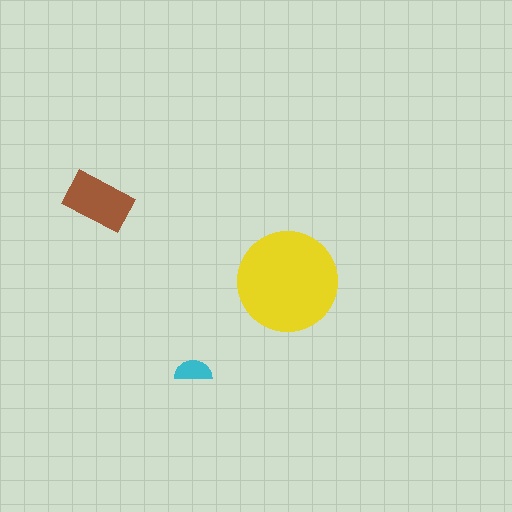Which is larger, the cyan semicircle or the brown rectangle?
The brown rectangle.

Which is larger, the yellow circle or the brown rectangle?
The yellow circle.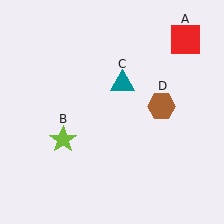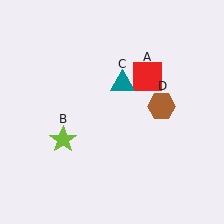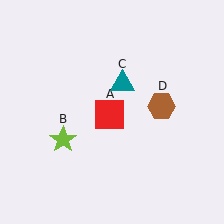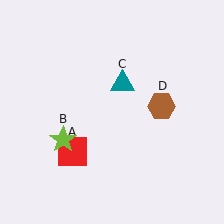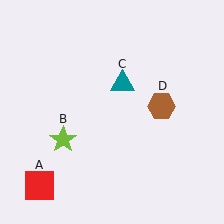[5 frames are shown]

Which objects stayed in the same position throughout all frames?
Lime star (object B) and teal triangle (object C) and brown hexagon (object D) remained stationary.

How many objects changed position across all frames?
1 object changed position: red square (object A).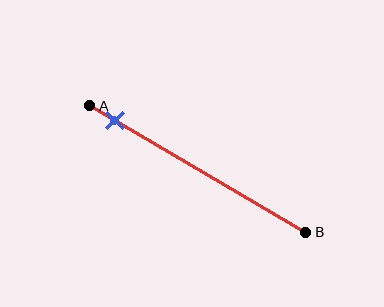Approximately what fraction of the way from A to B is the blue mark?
The blue mark is approximately 10% of the way from A to B.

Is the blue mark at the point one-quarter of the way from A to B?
No, the mark is at about 10% from A, not at the 25% one-quarter point.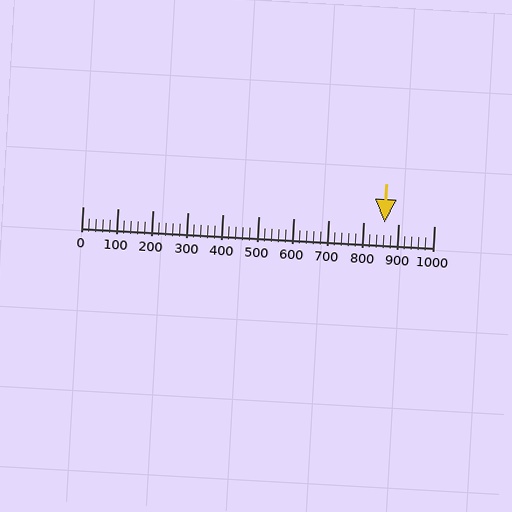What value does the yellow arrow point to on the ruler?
The yellow arrow points to approximately 860.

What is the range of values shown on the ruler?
The ruler shows values from 0 to 1000.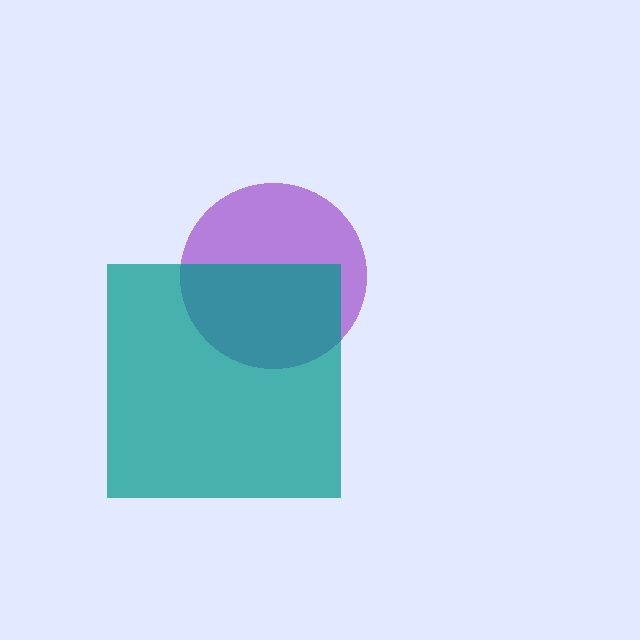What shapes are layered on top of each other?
The layered shapes are: a purple circle, a teal square.